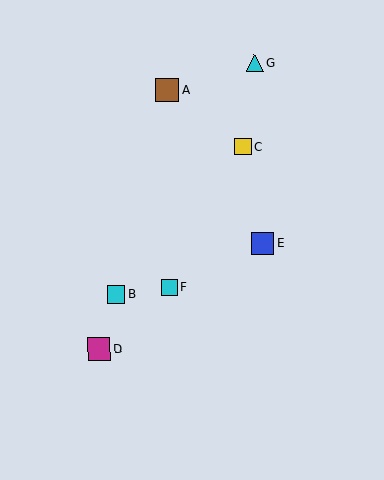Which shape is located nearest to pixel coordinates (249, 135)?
The yellow square (labeled C) at (243, 147) is nearest to that location.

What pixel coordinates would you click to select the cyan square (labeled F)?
Click at (169, 288) to select the cyan square F.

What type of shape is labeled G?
Shape G is a cyan triangle.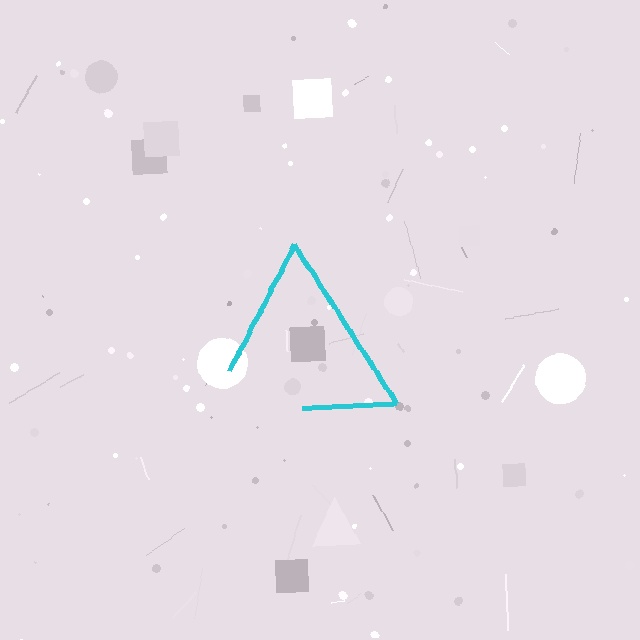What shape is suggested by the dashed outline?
The dashed outline suggests a triangle.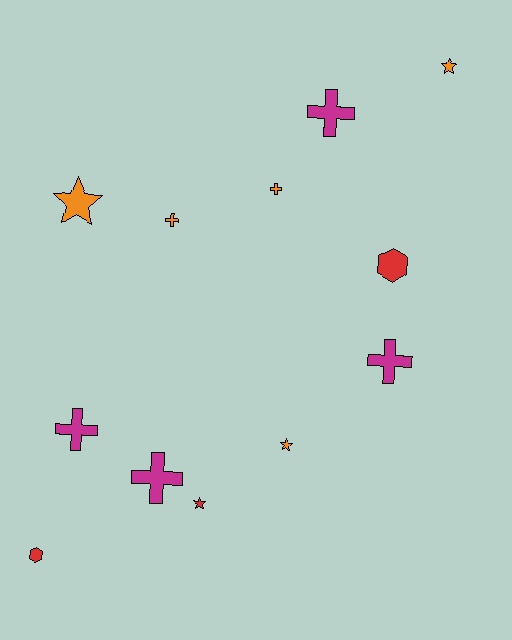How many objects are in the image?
There are 12 objects.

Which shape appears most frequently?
Cross, with 6 objects.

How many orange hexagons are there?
There are no orange hexagons.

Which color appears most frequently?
Orange, with 5 objects.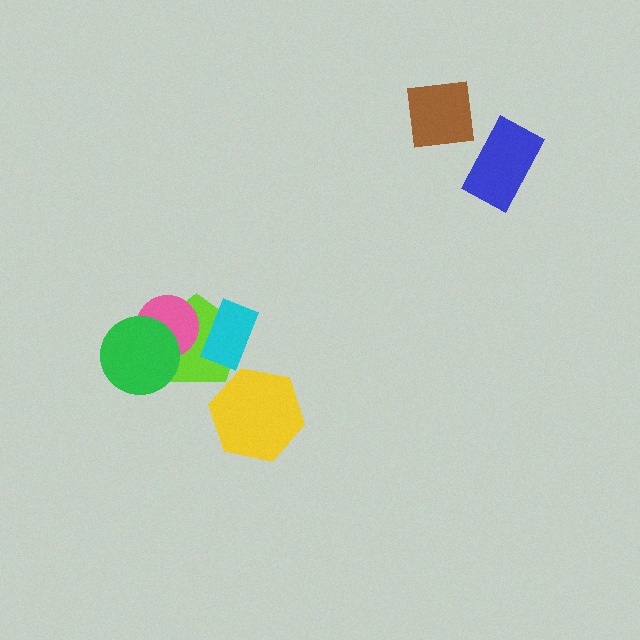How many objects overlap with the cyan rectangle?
1 object overlaps with the cyan rectangle.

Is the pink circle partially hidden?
Yes, it is partially covered by another shape.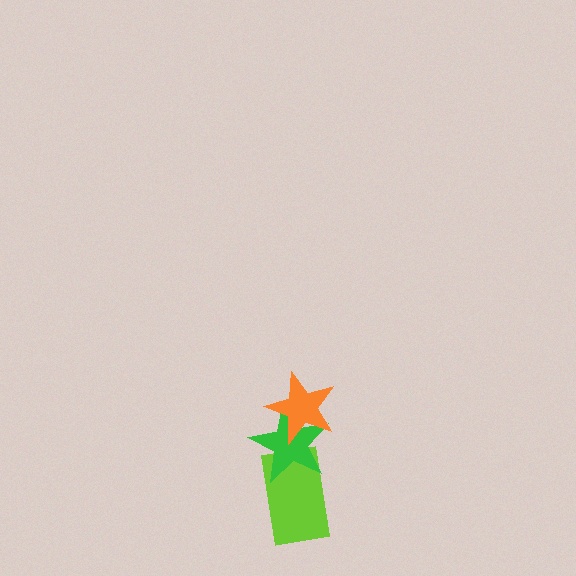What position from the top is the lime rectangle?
The lime rectangle is 3rd from the top.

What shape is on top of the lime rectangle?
The green star is on top of the lime rectangle.